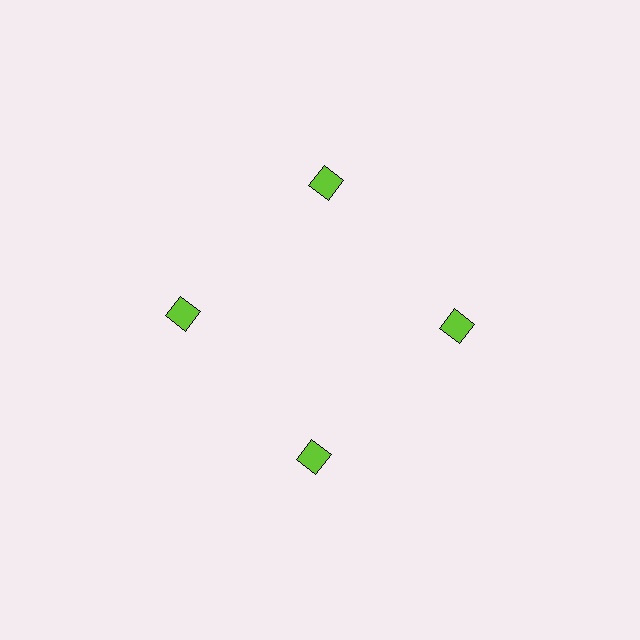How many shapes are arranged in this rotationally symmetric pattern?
There are 4 shapes, arranged in 4 groups of 1.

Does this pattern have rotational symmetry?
Yes, this pattern has 4-fold rotational symmetry. It looks the same after rotating 90 degrees around the center.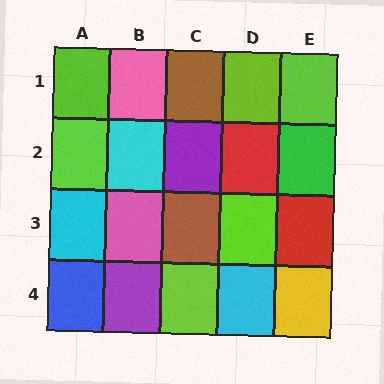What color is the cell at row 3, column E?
Red.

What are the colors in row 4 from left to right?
Blue, purple, lime, cyan, yellow.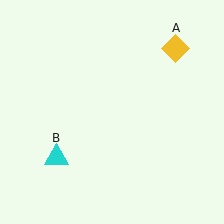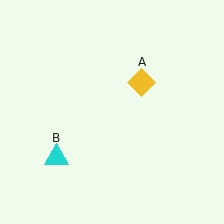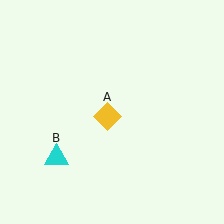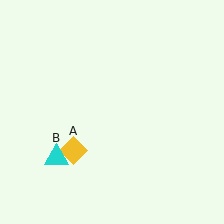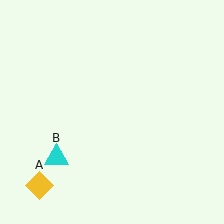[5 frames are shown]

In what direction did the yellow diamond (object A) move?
The yellow diamond (object A) moved down and to the left.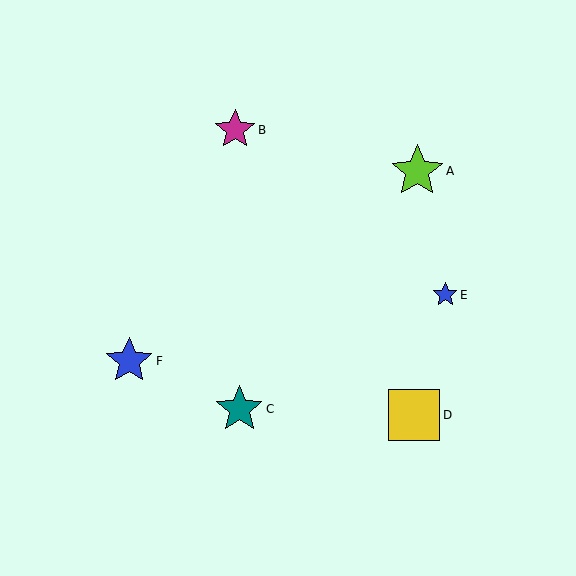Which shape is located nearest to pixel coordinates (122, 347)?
The blue star (labeled F) at (129, 361) is nearest to that location.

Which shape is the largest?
The lime star (labeled A) is the largest.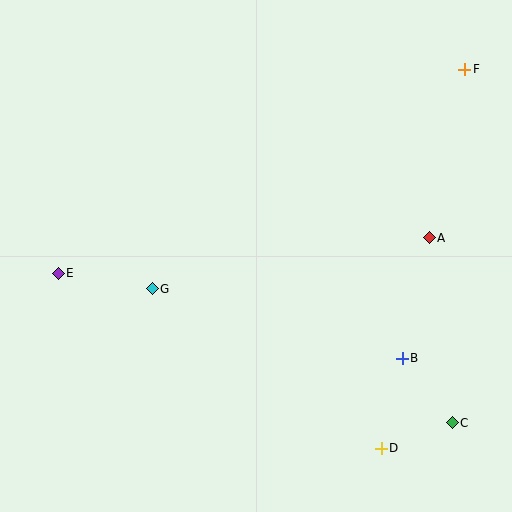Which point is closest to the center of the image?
Point G at (152, 289) is closest to the center.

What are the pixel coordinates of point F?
Point F is at (465, 69).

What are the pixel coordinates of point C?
Point C is at (452, 423).